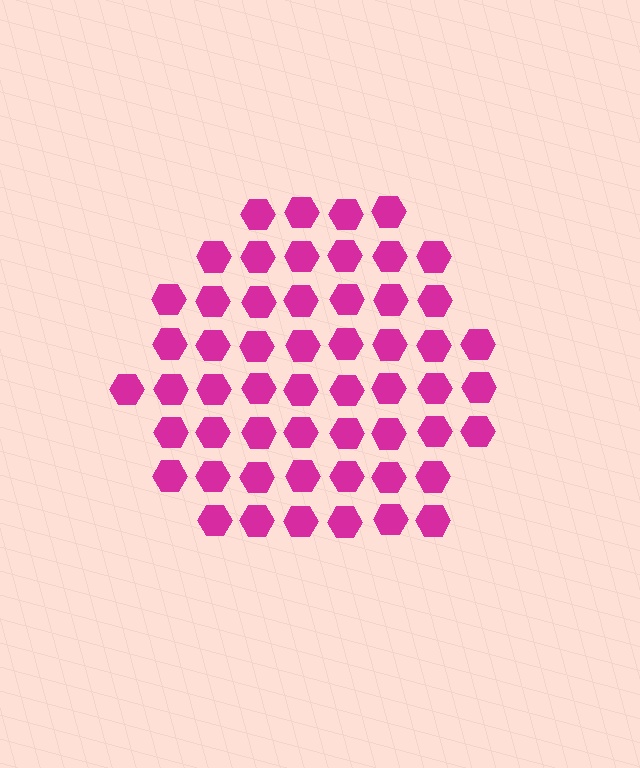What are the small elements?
The small elements are hexagons.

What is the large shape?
The large shape is a hexagon.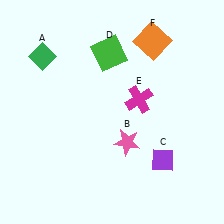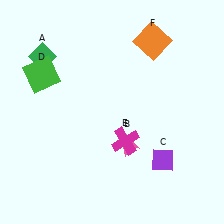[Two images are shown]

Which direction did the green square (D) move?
The green square (D) moved left.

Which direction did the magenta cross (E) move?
The magenta cross (E) moved down.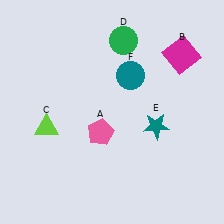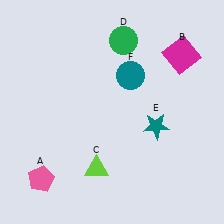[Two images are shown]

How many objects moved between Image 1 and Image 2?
2 objects moved between the two images.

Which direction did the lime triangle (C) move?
The lime triangle (C) moved right.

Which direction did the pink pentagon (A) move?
The pink pentagon (A) moved left.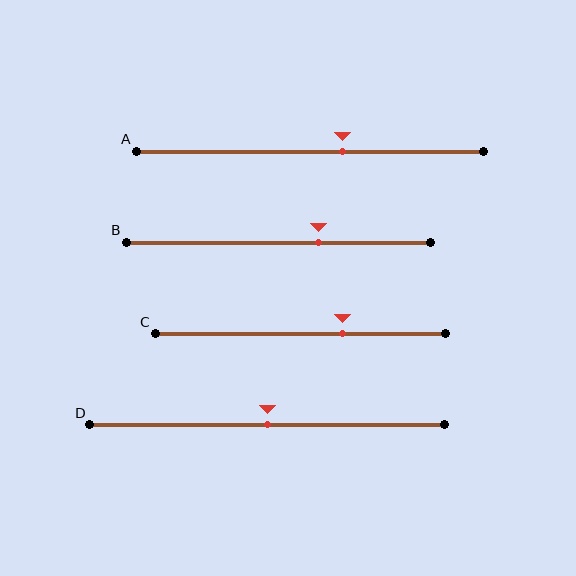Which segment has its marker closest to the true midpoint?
Segment D has its marker closest to the true midpoint.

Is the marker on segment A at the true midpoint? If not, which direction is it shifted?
No, the marker on segment A is shifted to the right by about 9% of the segment length.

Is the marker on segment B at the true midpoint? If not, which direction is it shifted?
No, the marker on segment B is shifted to the right by about 13% of the segment length.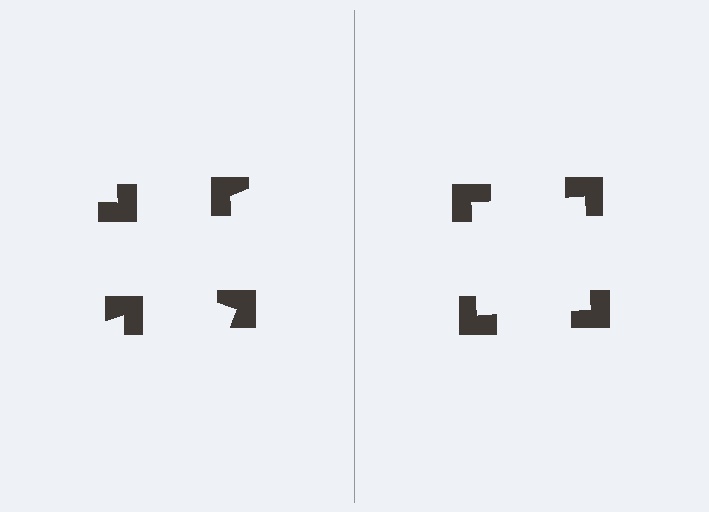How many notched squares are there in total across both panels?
8 — 4 on each side.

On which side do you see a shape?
An illusory square appears on the right side. On the left side the wedge cuts are rotated, so no coherent shape forms.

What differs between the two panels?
The notched squares are positioned identically on both sides; only the wedge orientations differ. On the right they align to a square; on the left they are misaligned.